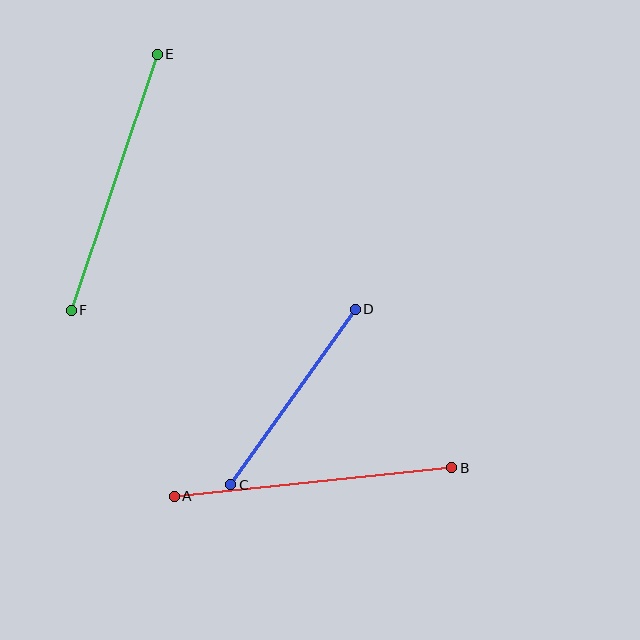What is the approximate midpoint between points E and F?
The midpoint is at approximately (114, 182) pixels.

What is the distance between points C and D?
The distance is approximately 215 pixels.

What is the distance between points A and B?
The distance is approximately 279 pixels.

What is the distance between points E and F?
The distance is approximately 270 pixels.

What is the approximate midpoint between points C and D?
The midpoint is at approximately (293, 397) pixels.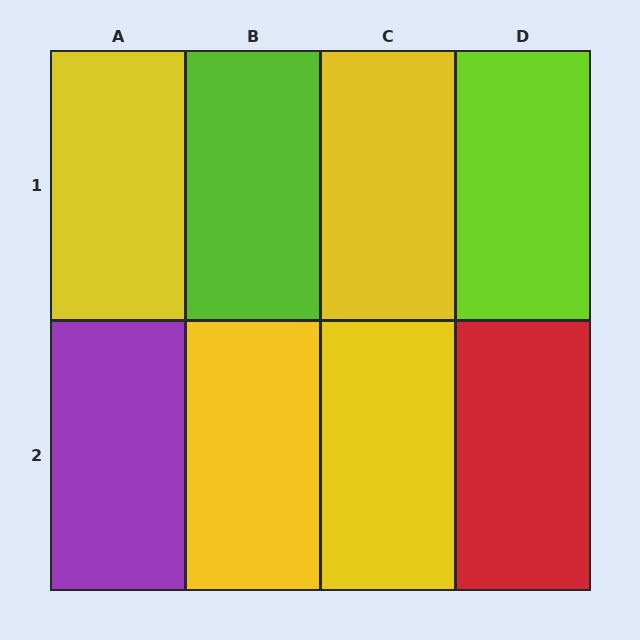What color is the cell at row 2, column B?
Yellow.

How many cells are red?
1 cell is red.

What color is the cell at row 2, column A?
Purple.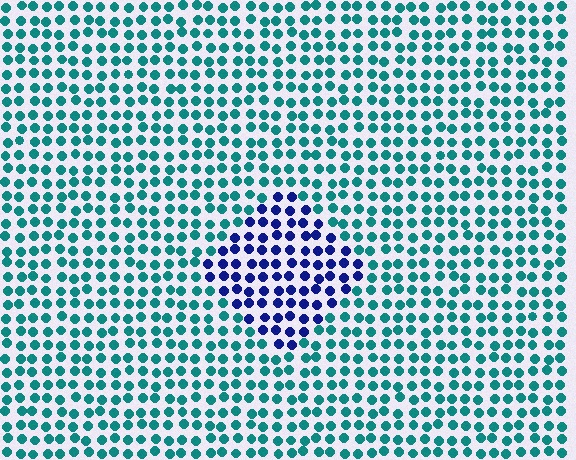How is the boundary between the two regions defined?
The boundary is defined purely by a slight shift in hue (about 59 degrees). Spacing, size, and orientation are identical on both sides.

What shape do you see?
I see a diamond.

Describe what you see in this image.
The image is filled with small teal elements in a uniform arrangement. A diamond-shaped region is visible where the elements are tinted to a slightly different hue, forming a subtle color boundary.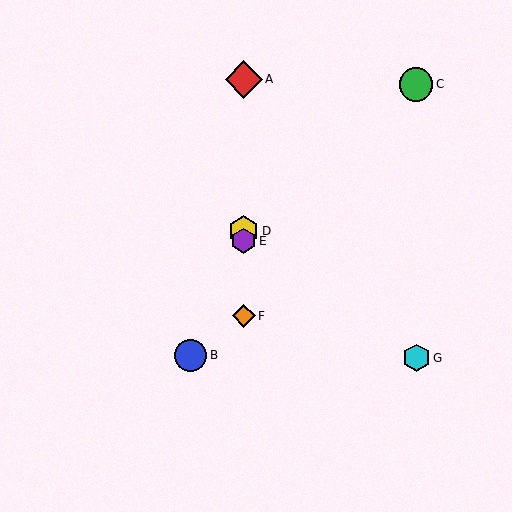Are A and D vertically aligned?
Yes, both are at x≈243.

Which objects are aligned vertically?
Objects A, D, E, F are aligned vertically.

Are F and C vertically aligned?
No, F is at x≈244 and C is at x≈416.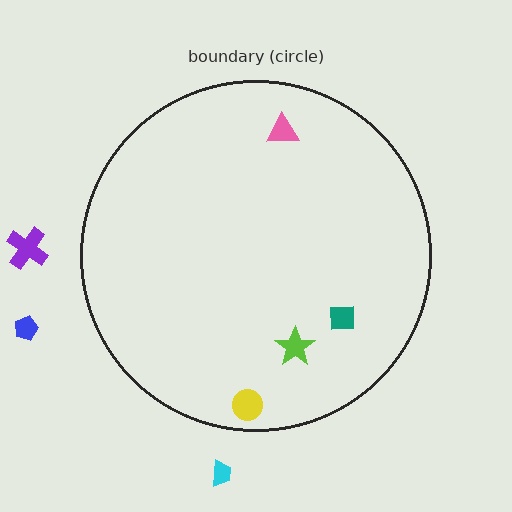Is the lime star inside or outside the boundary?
Inside.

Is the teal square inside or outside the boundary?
Inside.